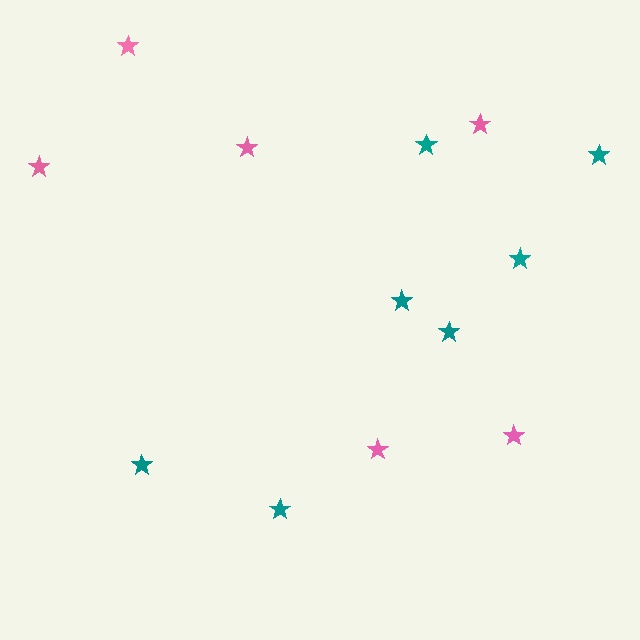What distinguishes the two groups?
There are 2 groups: one group of teal stars (7) and one group of pink stars (6).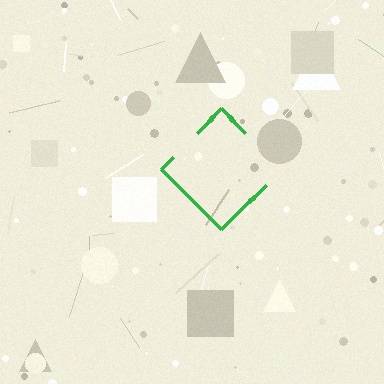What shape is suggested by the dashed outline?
The dashed outline suggests a diamond.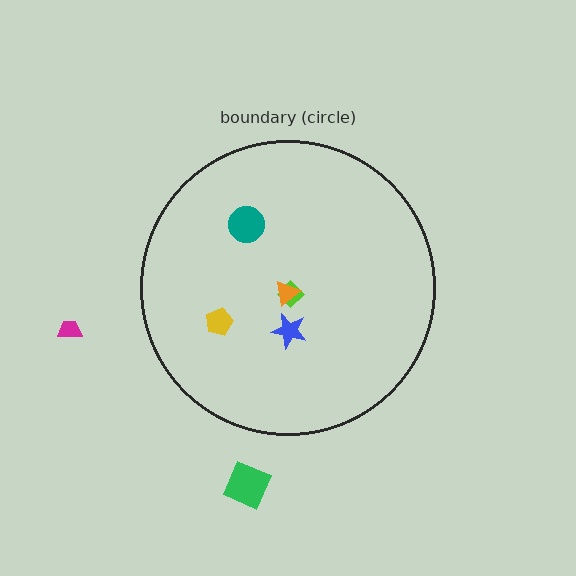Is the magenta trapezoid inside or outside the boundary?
Outside.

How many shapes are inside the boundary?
5 inside, 2 outside.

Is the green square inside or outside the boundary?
Outside.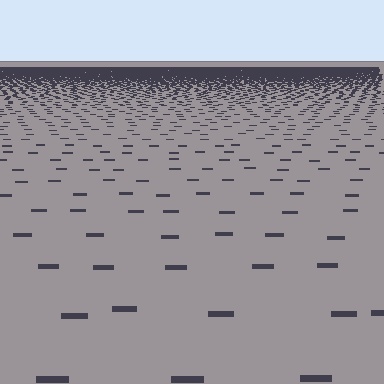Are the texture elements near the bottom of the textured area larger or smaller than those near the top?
Larger. Near the bottom, elements are closer to the viewer and appear at a bigger on-screen size.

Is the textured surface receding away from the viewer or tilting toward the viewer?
The surface is receding away from the viewer. Texture elements get smaller and denser toward the top.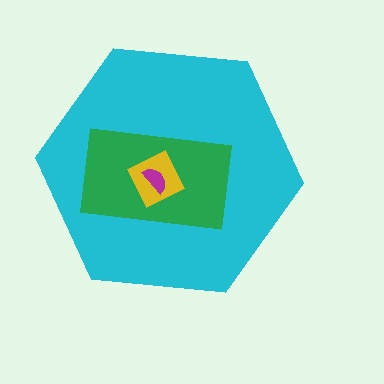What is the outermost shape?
The cyan hexagon.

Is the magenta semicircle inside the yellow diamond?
Yes.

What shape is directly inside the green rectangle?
The yellow diamond.